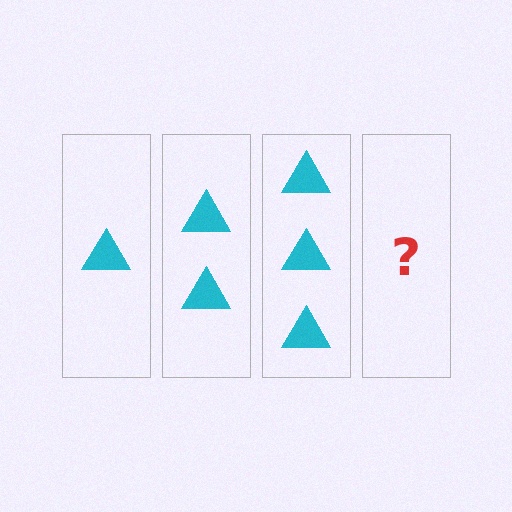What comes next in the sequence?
The next element should be 4 triangles.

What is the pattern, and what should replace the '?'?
The pattern is that each step adds one more triangle. The '?' should be 4 triangles.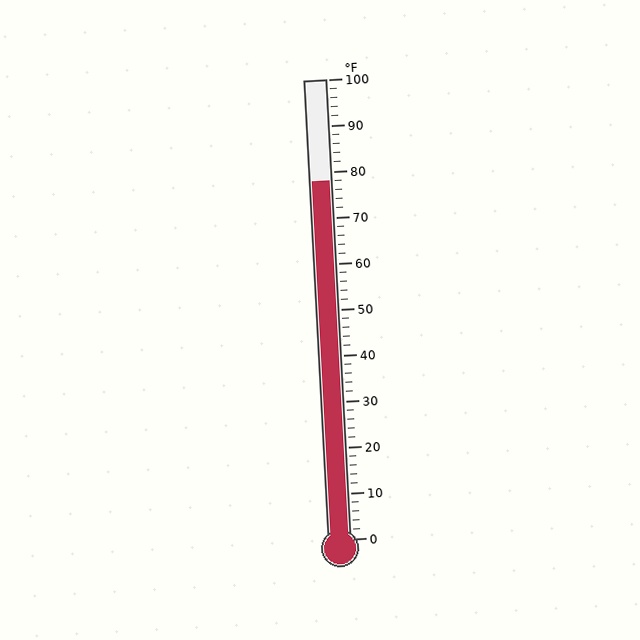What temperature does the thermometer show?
The thermometer shows approximately 78°F.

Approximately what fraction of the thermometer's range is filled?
The thermometer is filled to approximately 80% of its range.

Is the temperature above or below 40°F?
The temperature is above 40°F.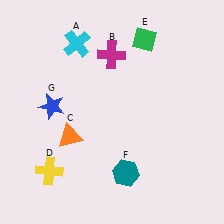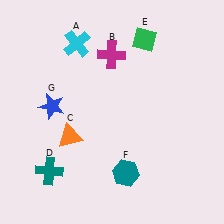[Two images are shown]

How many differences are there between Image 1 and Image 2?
There is 1 difference between the two images.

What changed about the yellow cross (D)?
In Image 1, D is yellow. In Image 2, it changed to teal.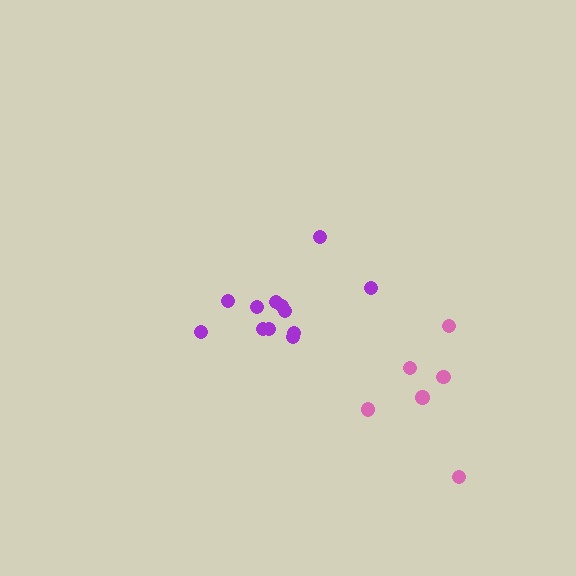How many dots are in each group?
Group 1: 12 dots, Group 2: 6 dots (18 total).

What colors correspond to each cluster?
The clusters are colored: purple, pink.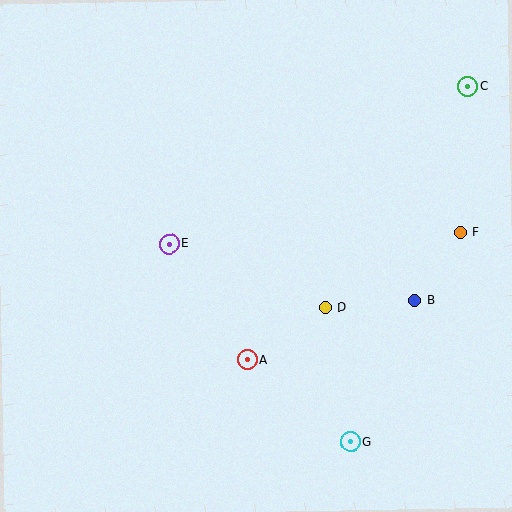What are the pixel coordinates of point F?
Point F is at (460, 233).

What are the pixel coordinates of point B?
Point B is at (415, 301).